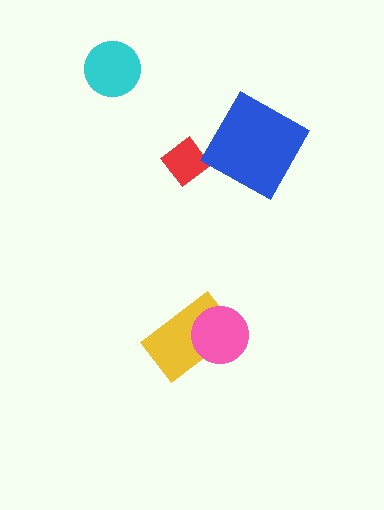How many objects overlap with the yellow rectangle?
1 object overlaps with the yellow rectangle.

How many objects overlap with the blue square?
0 objects overlap with the blue square.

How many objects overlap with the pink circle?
1 object overlaps with the pink circle.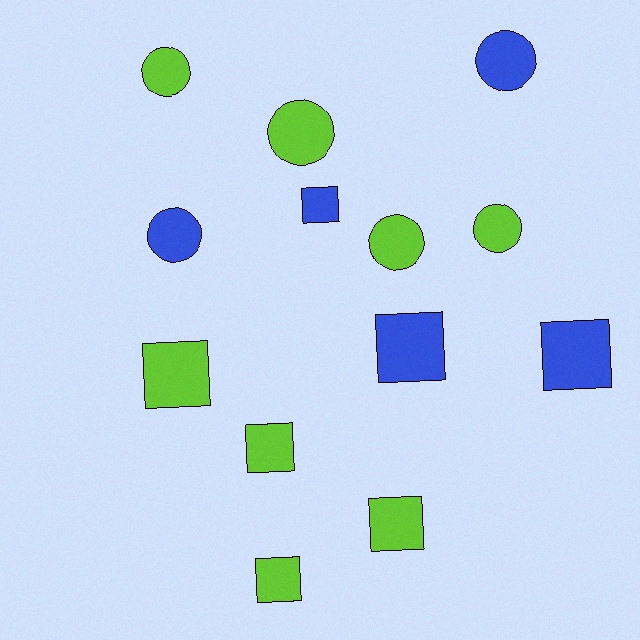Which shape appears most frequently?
Square, with 7 objects.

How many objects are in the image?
There are 13 objects.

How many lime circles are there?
There are 4 lime circles.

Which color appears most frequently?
Lime, with 8 objects.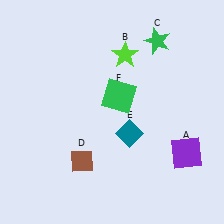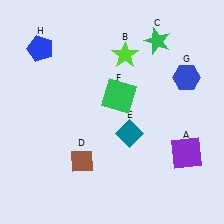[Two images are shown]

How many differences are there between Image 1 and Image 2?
There are 2 differences between the two images.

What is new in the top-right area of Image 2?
A blue hexagon (G) was added in the top-right area of Image 2.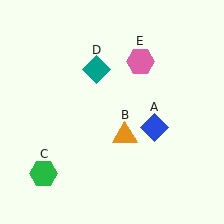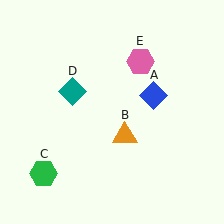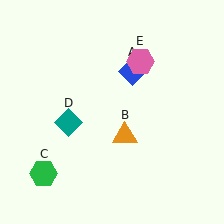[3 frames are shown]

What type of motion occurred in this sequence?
The blue diamond (object A), teal diamond (object D) rotated counterclockwise around the center of the scene.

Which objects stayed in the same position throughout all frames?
Orange triangle (object B) and green hexagon (object C) and pink hexagon (object E) remained stationary.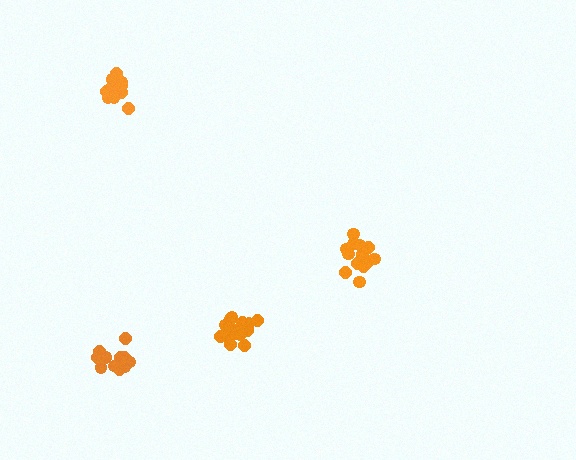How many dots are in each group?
Group 1: 15 dots, Group 2: 15 dots, Group 3: 13 dots, Group 4: 17 dots (60 total).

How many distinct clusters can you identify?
There are 4 distinct clusters.